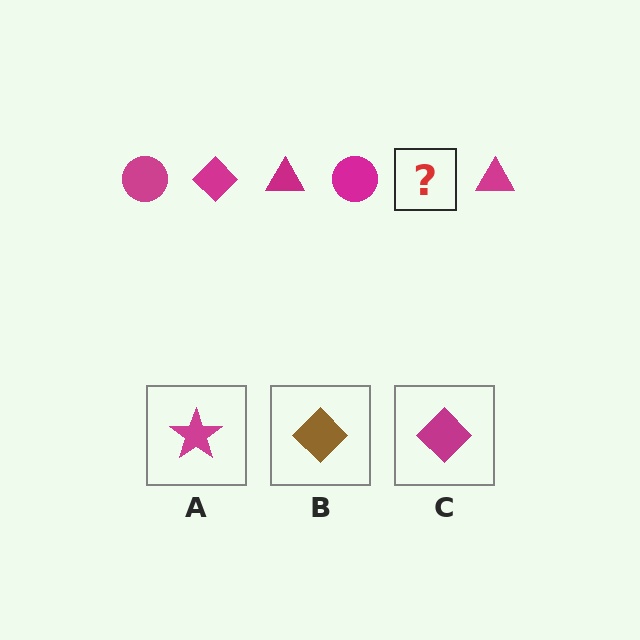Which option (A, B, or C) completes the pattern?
C.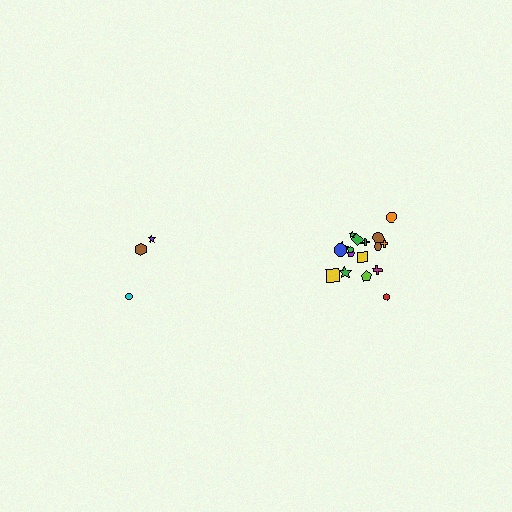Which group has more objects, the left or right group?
The right group.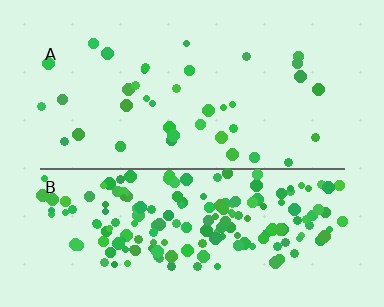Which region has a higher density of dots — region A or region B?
B (the bottom).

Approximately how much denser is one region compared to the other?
Approximately 4.7× — region B over region A.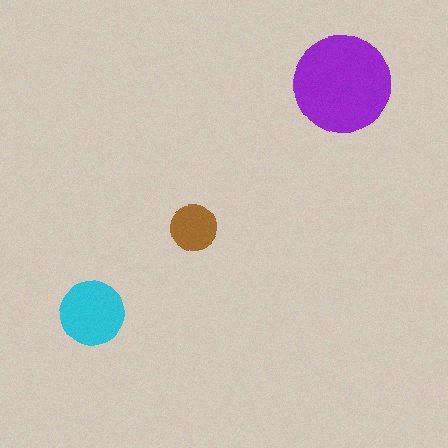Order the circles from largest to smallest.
the purple one, the cyan one, the brown one.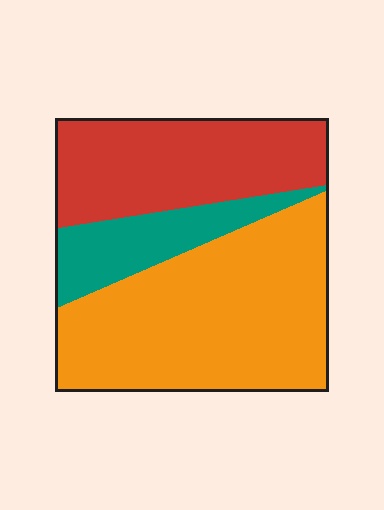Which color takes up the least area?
Teal, at roughly 15%.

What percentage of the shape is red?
Red covers 32% of the shape.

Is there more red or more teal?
Red.